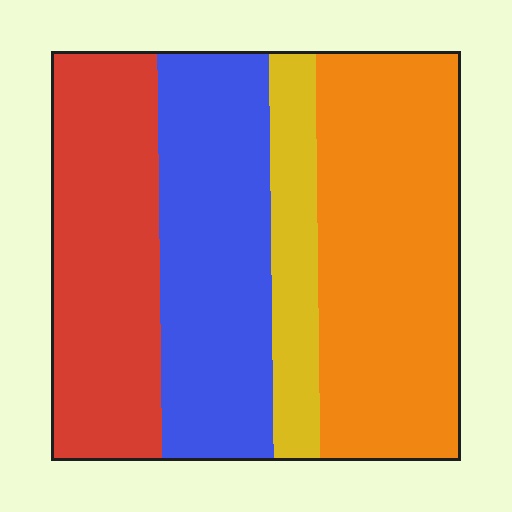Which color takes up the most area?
Orange, at roughly 35%.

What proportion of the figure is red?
Red covers roughly 25% of the figure.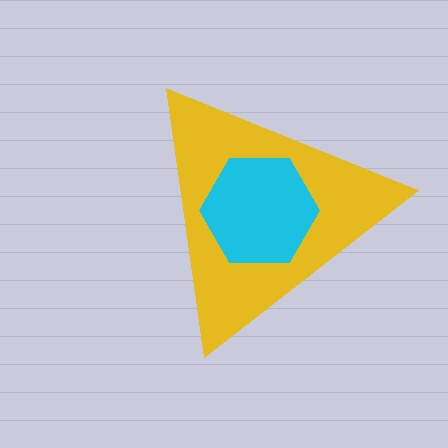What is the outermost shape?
The yellow triangle.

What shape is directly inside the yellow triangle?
The cyan hexagon.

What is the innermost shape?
The cyan hexagon.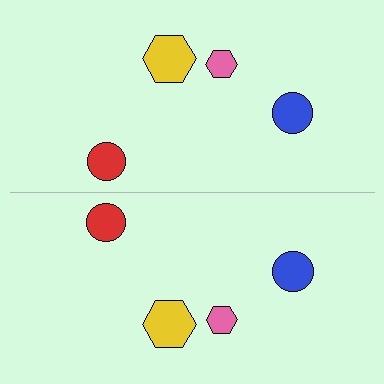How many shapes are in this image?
There are 8 shapes in this image.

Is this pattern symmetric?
Yes, this pattern has bilateral (reflection) symmetry.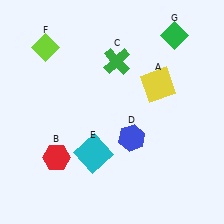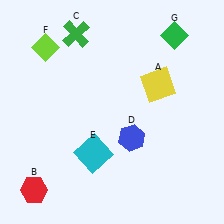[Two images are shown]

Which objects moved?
The objects that moved are: the red hexagon (B), the green cross (C).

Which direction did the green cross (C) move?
The green cross (C) moved left.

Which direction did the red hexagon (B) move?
The red hexagon (B) moved down.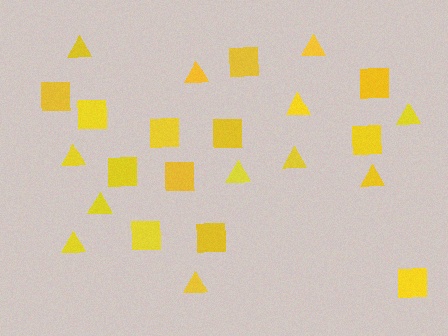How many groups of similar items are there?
There are 2 groups: one group of squares (12) and one group of triangles (12).